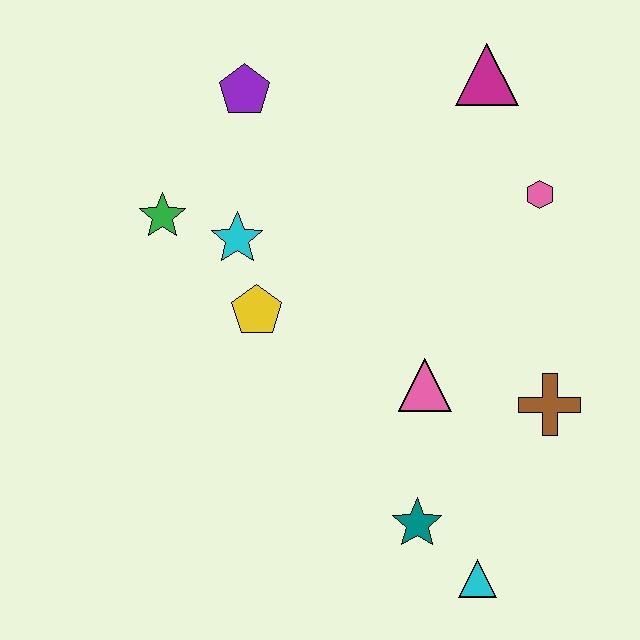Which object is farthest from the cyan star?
The cyan triangle is farthest from the cyan star.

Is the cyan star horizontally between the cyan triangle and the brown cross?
No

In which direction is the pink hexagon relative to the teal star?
The pink hexagon is above the teal star.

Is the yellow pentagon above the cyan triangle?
Yes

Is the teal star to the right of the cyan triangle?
No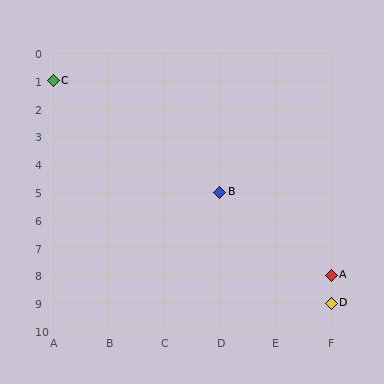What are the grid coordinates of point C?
Point C is at grid coordinates (A, 1).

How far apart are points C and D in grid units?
Points C and D are 5 columns and 8 rows apart (about 9.4 grid units diagonally).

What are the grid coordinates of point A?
Point A is at grid coordinates (F, 8).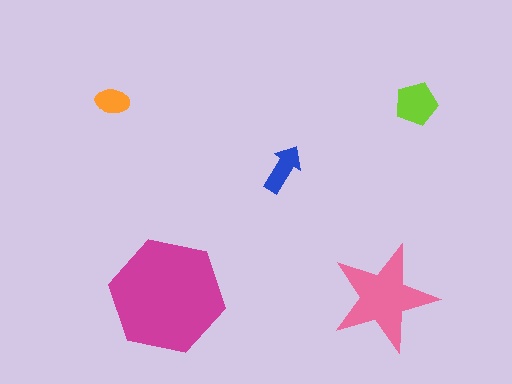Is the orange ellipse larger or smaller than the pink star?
Smaller.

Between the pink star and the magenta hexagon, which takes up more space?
The magenta hexagon.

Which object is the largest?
The magenta hexagon.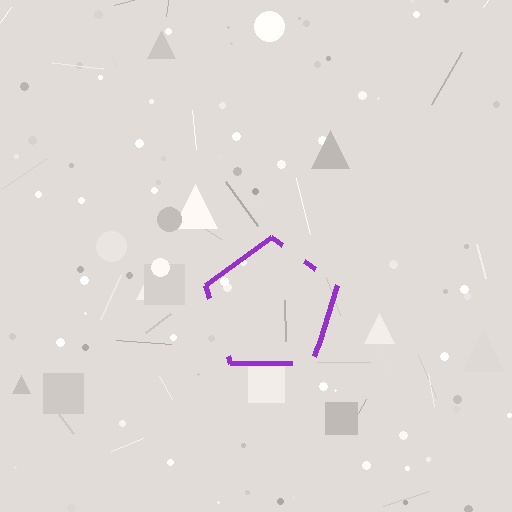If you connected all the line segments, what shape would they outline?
They would outline a pentagon.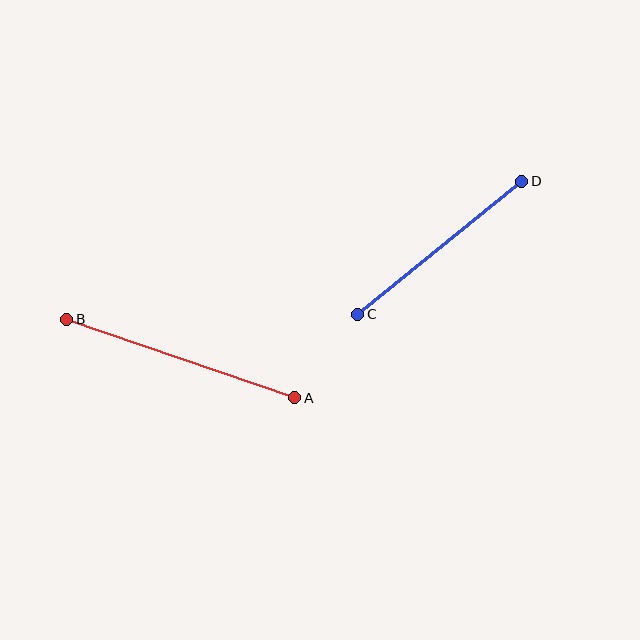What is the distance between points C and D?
The distance is approximately 211 pixels.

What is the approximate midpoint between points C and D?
The midpoint is at approximately (440, 248) pixels.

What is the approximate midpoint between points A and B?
The midpoint is at approximately (181, 358) pixels.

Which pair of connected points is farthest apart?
Points A and B are farthest apart.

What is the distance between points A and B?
The distance is approximately 241 pixels.